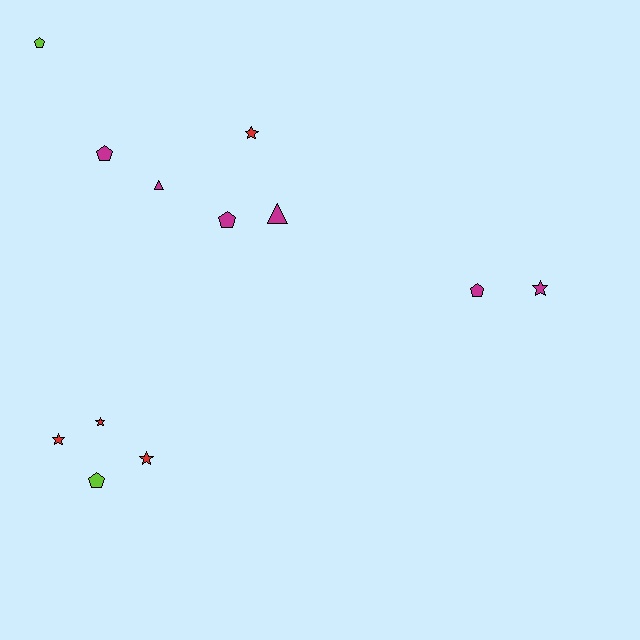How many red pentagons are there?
There are no red pentagons.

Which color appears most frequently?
Magenta, with 6 objects.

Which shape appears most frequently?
Pentagon, with 5 objects.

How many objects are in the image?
There are 12 objects.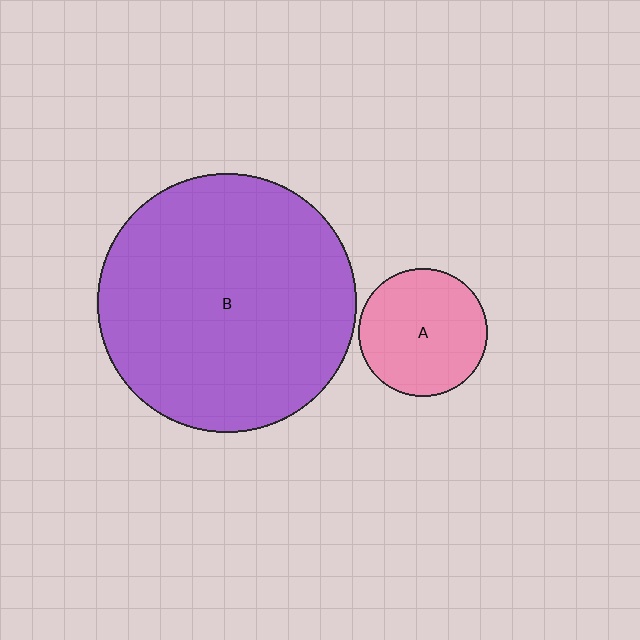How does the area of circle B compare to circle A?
Approximately 4.1 times.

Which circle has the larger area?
Circle B (purple).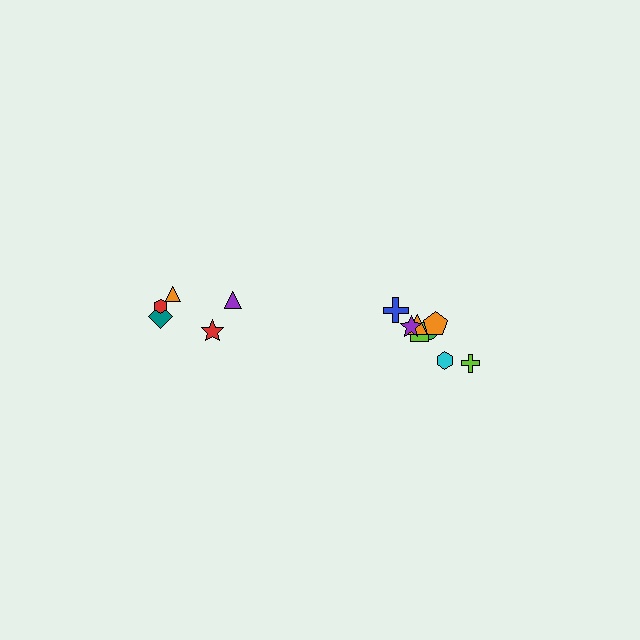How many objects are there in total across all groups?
There are 13 objects.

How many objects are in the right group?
There are 8 objects.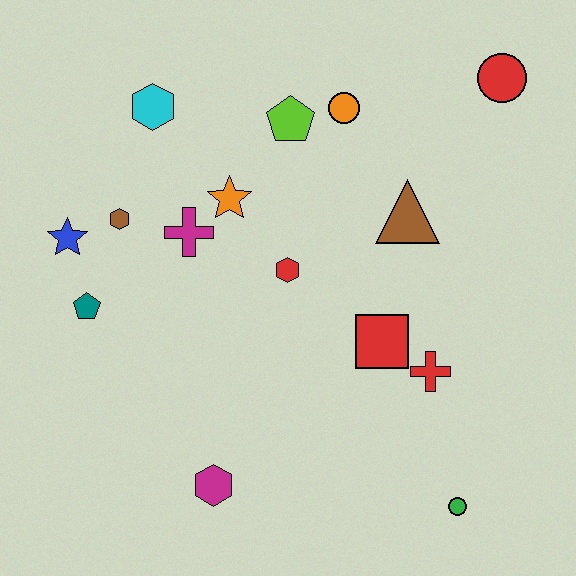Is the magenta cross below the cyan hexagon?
Yes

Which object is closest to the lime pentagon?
The orange circle is closest to the lime pentagon.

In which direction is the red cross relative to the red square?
The red cross is to the right of the red square.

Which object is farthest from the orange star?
The green circle is farthest from the orange star.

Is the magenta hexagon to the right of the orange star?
No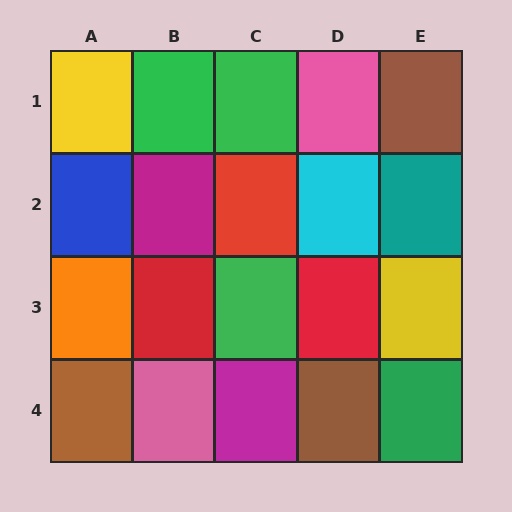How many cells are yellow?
2 cells are yellow.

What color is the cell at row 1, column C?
Green.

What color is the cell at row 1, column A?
Yellow.